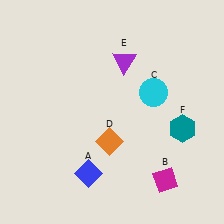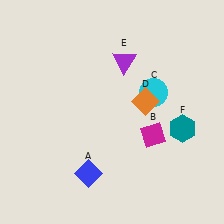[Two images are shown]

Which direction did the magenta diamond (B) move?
The magenta diamond (B) moved up.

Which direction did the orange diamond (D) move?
The orange diamond (D) moved up.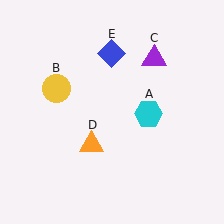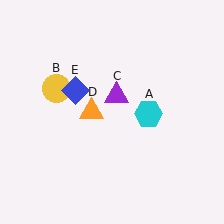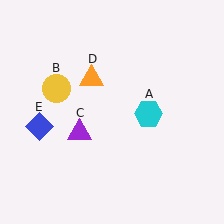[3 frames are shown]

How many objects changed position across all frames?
3 objects changed position: purple triangle (object C), orange triangle (object D), blue diamond (object E).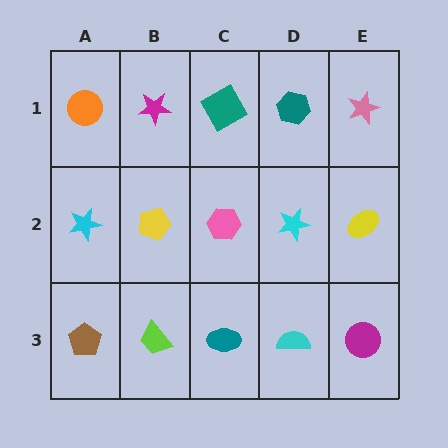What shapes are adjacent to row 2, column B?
A magenta star (row 1, column B), a lime trapezoid (row 3, column B), a cyan star (row 2, column A), a pink hexagon (row 2, column C).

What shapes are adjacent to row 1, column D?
A cyan star (row 2, column D), a teal square (row 1, column C), a pink star (row 1, column E).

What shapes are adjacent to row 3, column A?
A cyan star (row 2, column A), a lime trapezoid (row 3, column B).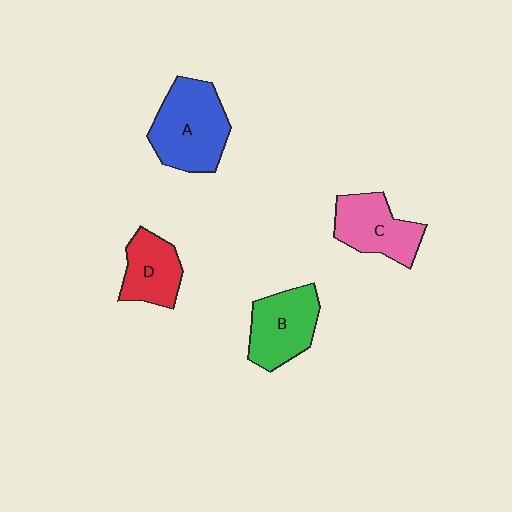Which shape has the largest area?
Shape A (blue).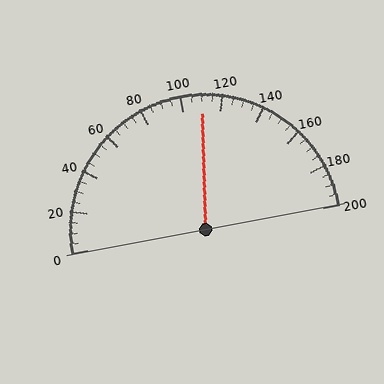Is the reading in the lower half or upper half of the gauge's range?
The reading is in the upper half of the range (0 to 200).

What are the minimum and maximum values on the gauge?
The gauge ranges from 0 to 200.